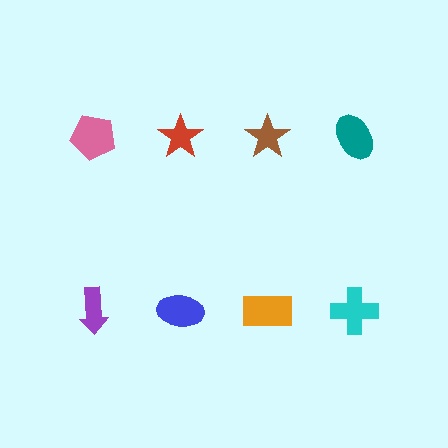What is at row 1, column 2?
A red star.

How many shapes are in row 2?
4 shapes.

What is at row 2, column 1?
A purple arrow.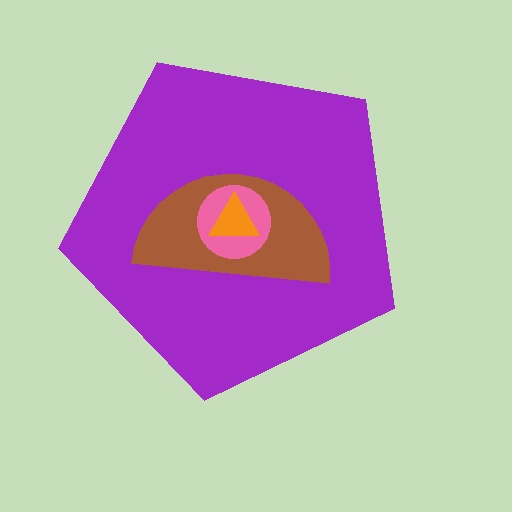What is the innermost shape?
The orange triangle.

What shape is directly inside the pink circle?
The orange triangle.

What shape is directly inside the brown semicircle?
The pink circle.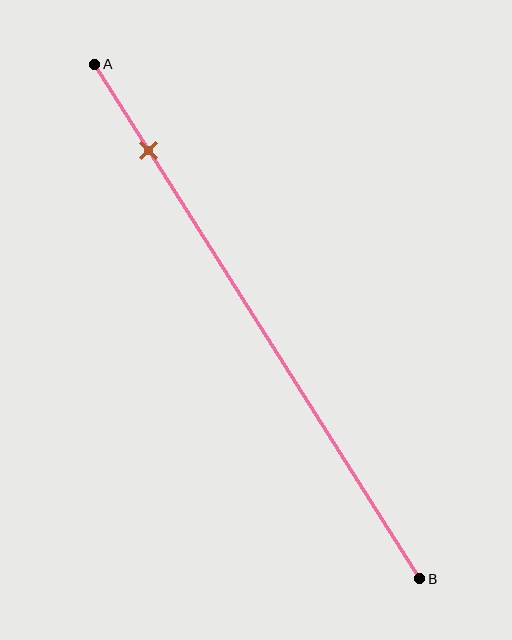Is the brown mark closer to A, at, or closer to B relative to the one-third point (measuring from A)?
The brown mark is closer to point A than the one-third point of segment AB.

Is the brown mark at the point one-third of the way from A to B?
No, the mark is at about 15% from A, not at the 33% one-third point.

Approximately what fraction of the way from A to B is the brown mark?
The brown mark is approximately 15% of the way from A to B.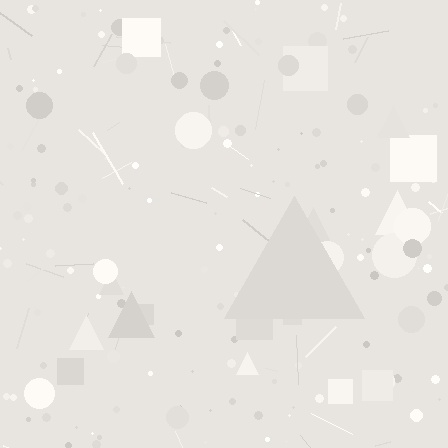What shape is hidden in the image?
A triangle is hidden in the image.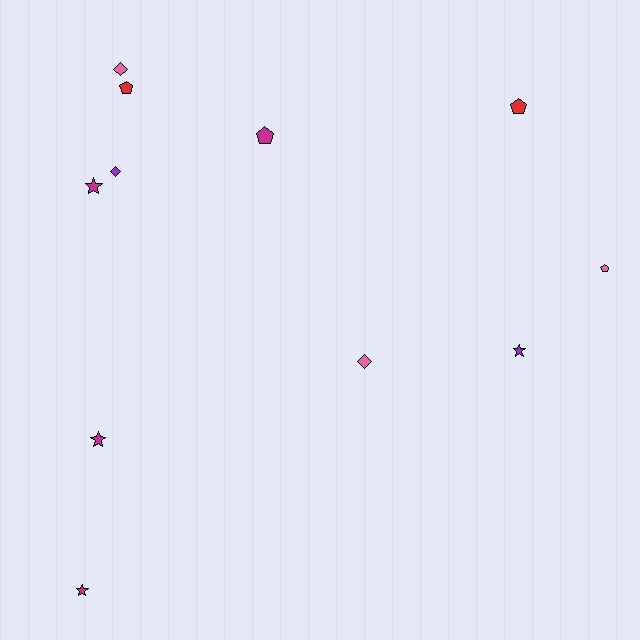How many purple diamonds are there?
There is 1 purple diamond.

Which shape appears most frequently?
Pentagon, with 4 objects.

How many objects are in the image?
There are 11 objects.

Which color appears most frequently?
Magenta, with 4 objects.